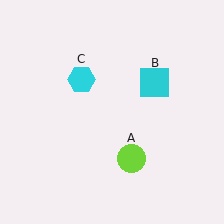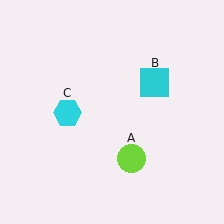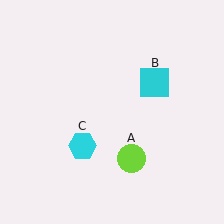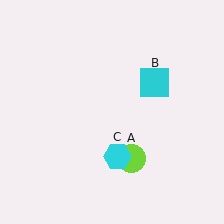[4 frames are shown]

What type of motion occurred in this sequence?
The cyan hexagon (object C) rotated counterclockwise around the center of the scene.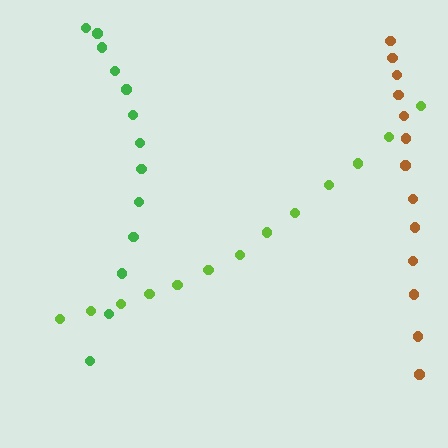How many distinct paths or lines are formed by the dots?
There are 3 distinct paths.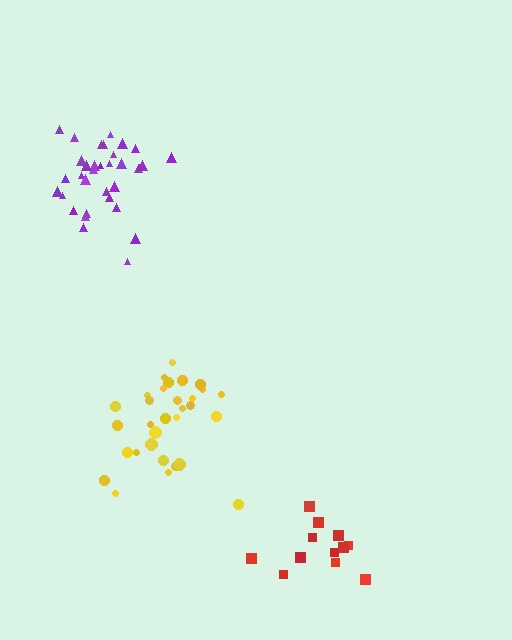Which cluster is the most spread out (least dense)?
Red.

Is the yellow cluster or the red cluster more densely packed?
Yellow.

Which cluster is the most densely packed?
Purple.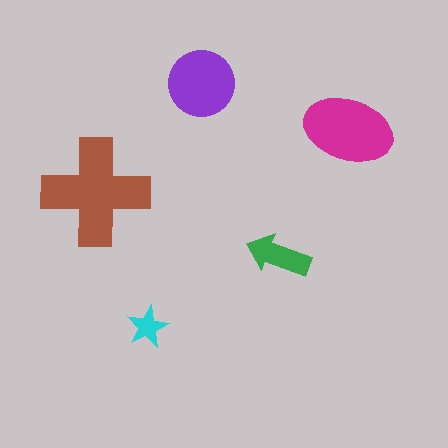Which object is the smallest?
The cyan star.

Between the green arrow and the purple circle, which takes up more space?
The purple circle.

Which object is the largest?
The brown cross.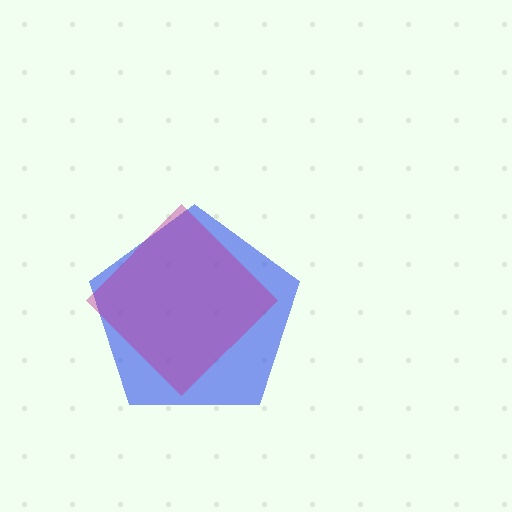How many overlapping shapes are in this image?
There are 2 overlapping shapes in the image.